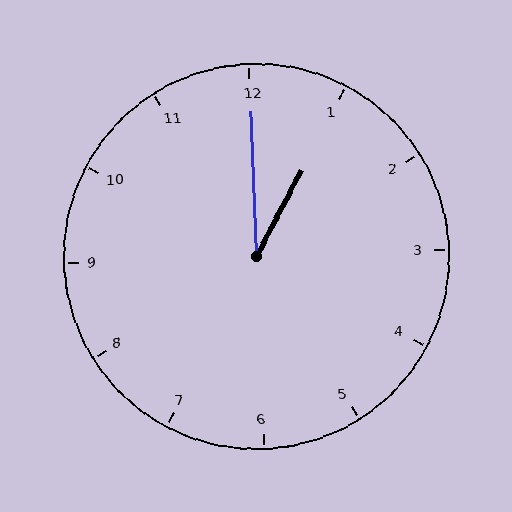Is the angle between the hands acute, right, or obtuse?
It is acute.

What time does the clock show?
1:00.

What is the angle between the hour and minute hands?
Approximately 30 degrees.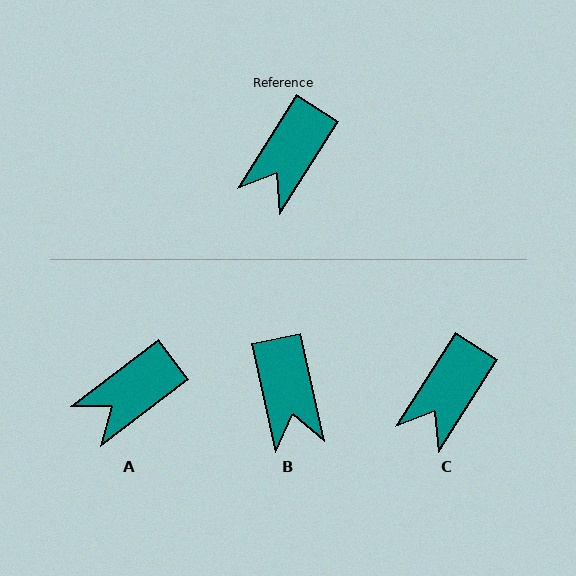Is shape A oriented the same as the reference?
No, it is off by about 21 degrees.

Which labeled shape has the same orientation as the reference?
C.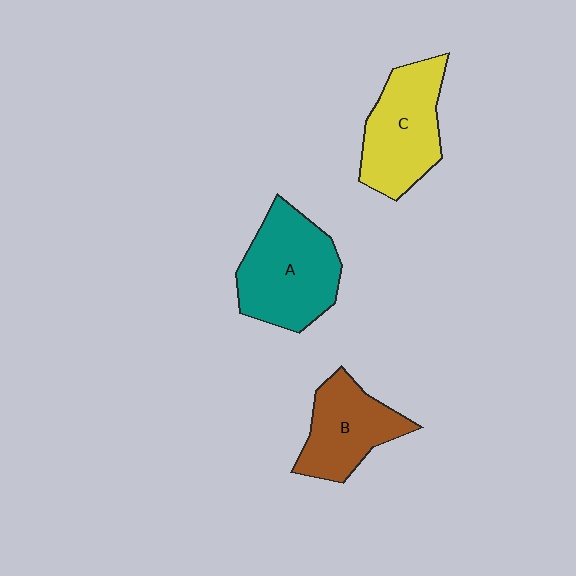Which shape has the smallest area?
Shape B (brown).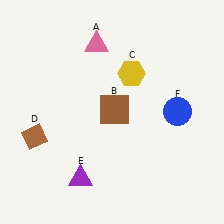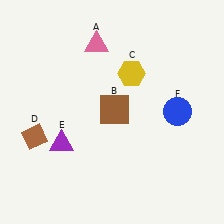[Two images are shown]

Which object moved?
The purple triangle (E) moved up.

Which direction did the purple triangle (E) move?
The purple triangle (E) moved up.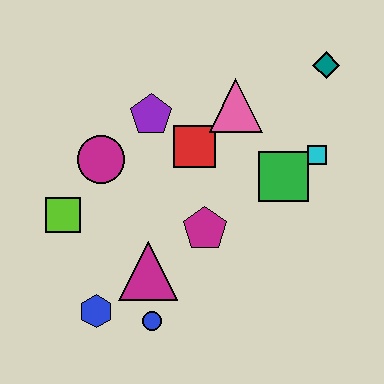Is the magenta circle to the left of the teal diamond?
Yes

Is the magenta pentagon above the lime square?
No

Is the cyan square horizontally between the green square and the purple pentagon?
No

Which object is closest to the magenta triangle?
The blue circle is closest to the magenta triangle.